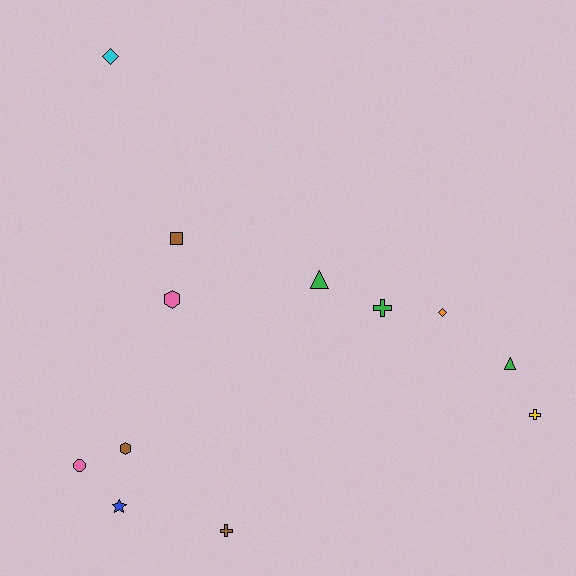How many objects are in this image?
There are 12 objects.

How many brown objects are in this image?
There are 3 brown objects.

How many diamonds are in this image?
There are 2 diamonds.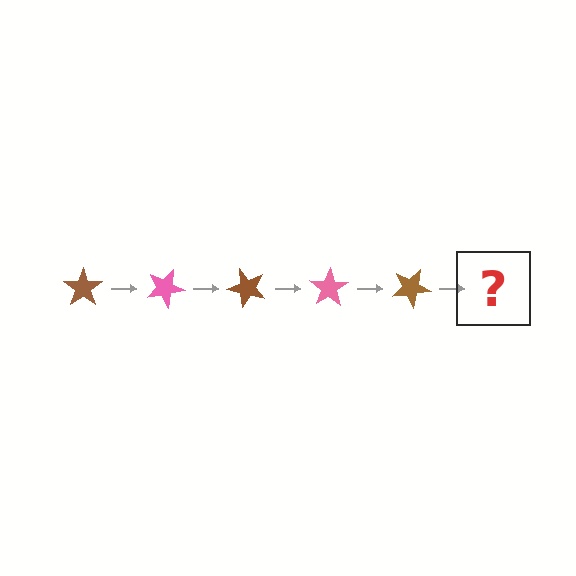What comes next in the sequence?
The next element should be a pink star, rotated 125 degrees from the start.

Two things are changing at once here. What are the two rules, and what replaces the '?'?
The two rules are that it rotates 25 degrees each step and the color cycles through brown and pink. The '?' should be a pink star, rotated 125 degrees from the start.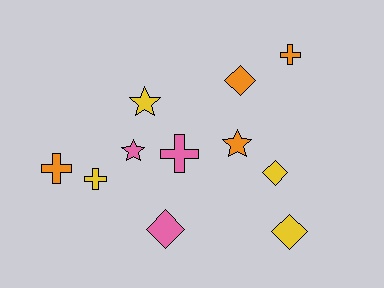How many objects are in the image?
There are 11 objects.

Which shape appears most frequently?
Cross, with 4 objects.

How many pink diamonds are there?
There is 1 pink diamond.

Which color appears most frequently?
Yellow, with 4 objects.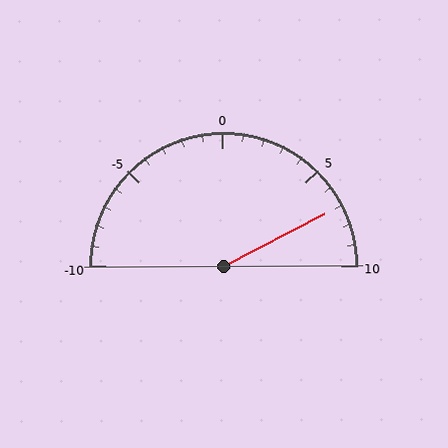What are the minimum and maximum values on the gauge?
The gauge ranges from -10 to 10.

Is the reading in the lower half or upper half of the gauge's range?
The reading is in the upper half of the range (-10 to 10).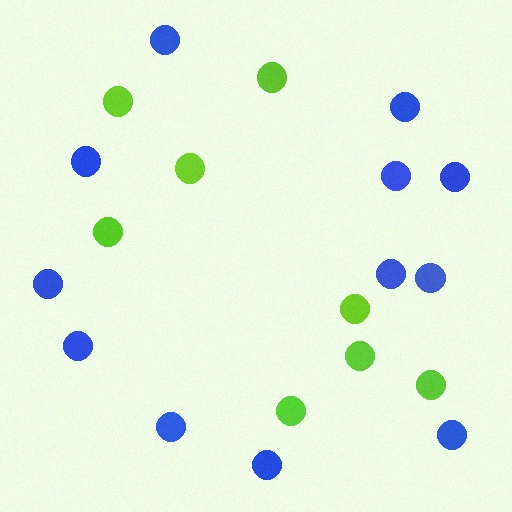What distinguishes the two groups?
There are 2 groups: one group of lime circles (8) and one group of blue circles (12).